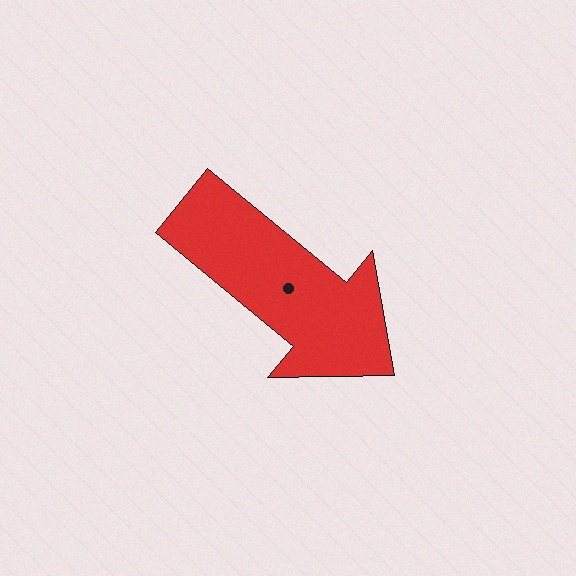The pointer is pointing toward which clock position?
Roughly 4 o'clock.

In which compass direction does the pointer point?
Southeast.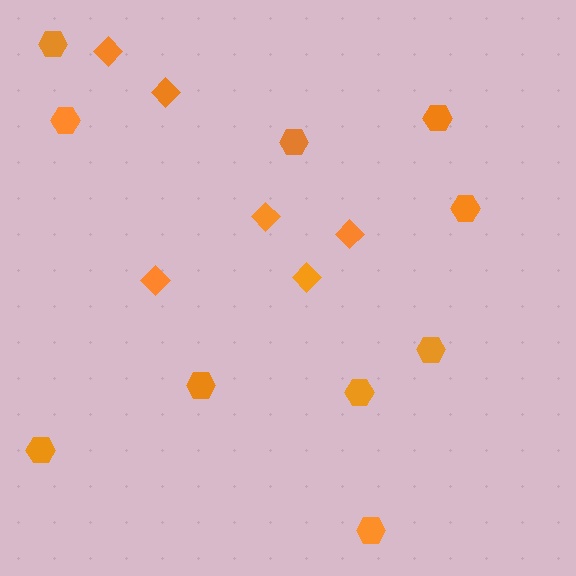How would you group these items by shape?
There are 2 groups: one group of diamonds (6) and one group of hexagons (10).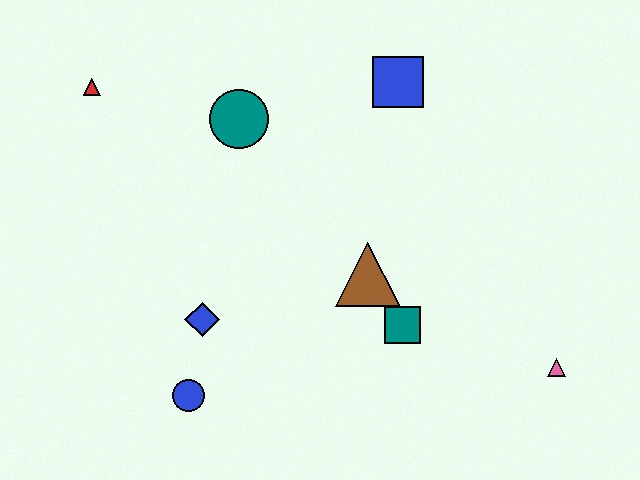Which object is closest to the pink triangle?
The teal square is closest to the pink triangle.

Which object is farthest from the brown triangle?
The red triangle is farthest from the brown triangle.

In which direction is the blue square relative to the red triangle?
The blue square is to the right of the red triangle.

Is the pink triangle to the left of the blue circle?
No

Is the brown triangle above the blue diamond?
Yes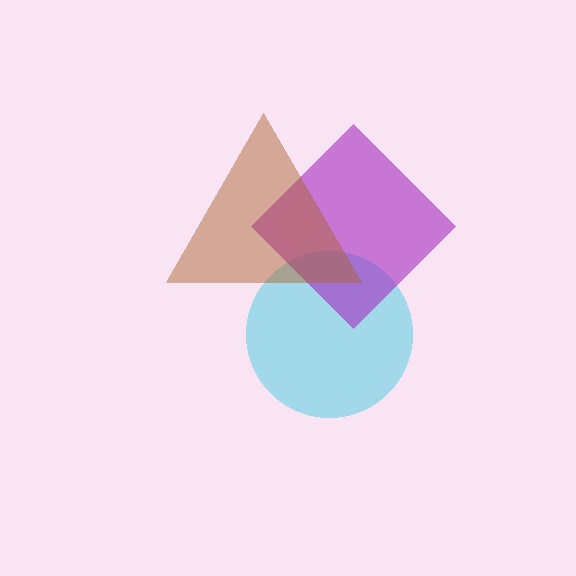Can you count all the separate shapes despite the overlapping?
Yes, there are 3 separate shapes.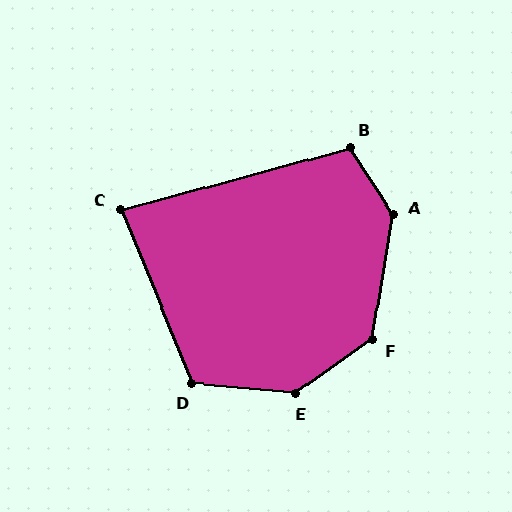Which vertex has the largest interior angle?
E, at approximately 139 degrees.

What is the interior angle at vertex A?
Approximately 138 degrees (obtuse).